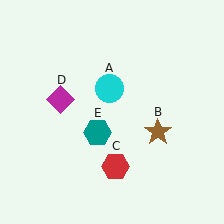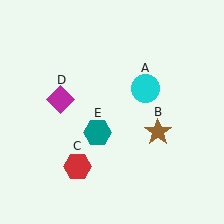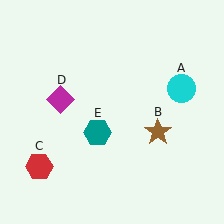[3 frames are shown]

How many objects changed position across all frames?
2 objects changed position: cyan circle (object A), red hexagon (object C).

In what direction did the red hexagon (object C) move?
The red hexagon (object C) moved left.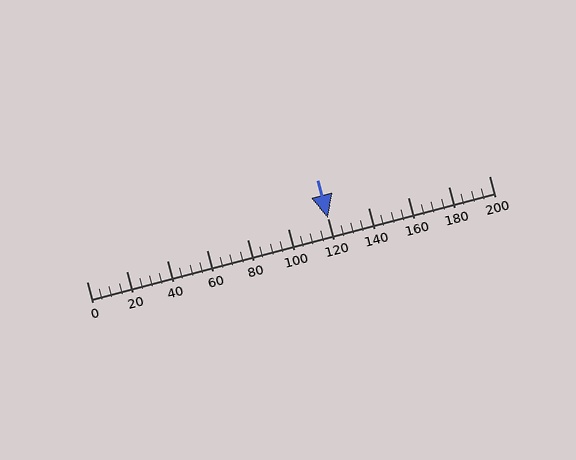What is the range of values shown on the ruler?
The ruler shows values from 0 to 200.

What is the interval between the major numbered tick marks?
The major tick marks are spaced 20 units apart.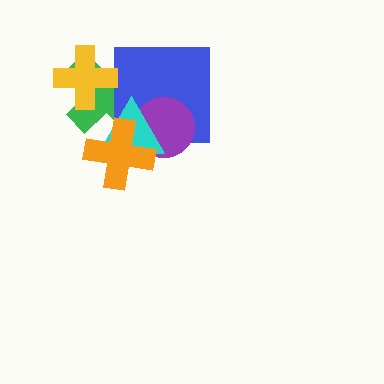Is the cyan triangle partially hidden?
Yes, it is partially covered by another shape.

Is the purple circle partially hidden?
Yes, it is partially covered by another shape.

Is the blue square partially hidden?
Yes, it is partially covered by another shape.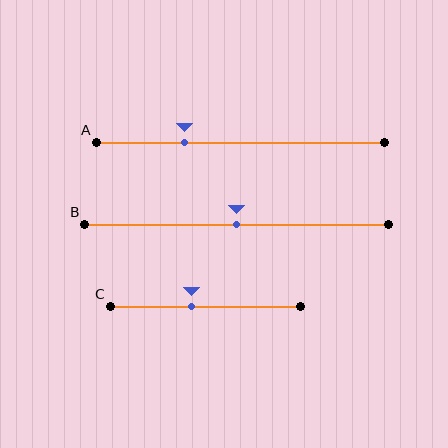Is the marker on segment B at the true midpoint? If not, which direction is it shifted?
Yes, the marker on segment B is at the true midpoint.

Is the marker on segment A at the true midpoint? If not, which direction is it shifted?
No, the marker on segment A is shifted to the left by about 20% of the segment length.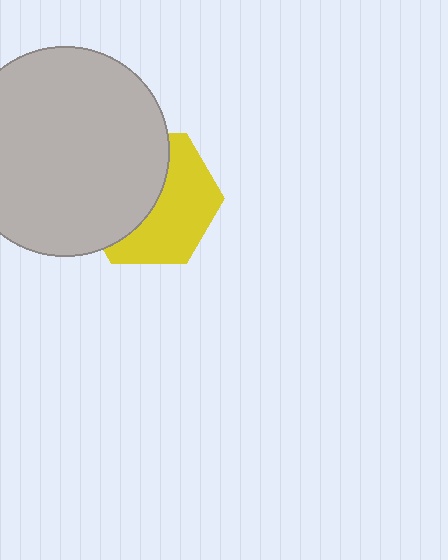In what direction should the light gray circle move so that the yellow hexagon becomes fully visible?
The light gray circle should move left. That is the shortest direction to clear the overlap and leave the yellow hexagon fully visible.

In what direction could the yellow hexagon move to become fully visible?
The yellow hexagon could move right. That would shift it out from behind the light gray circle entirely.